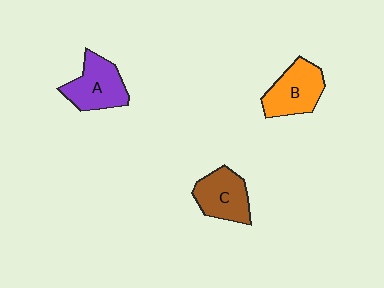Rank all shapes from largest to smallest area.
From largest to smallest: A (purple), B (orange), C (brown).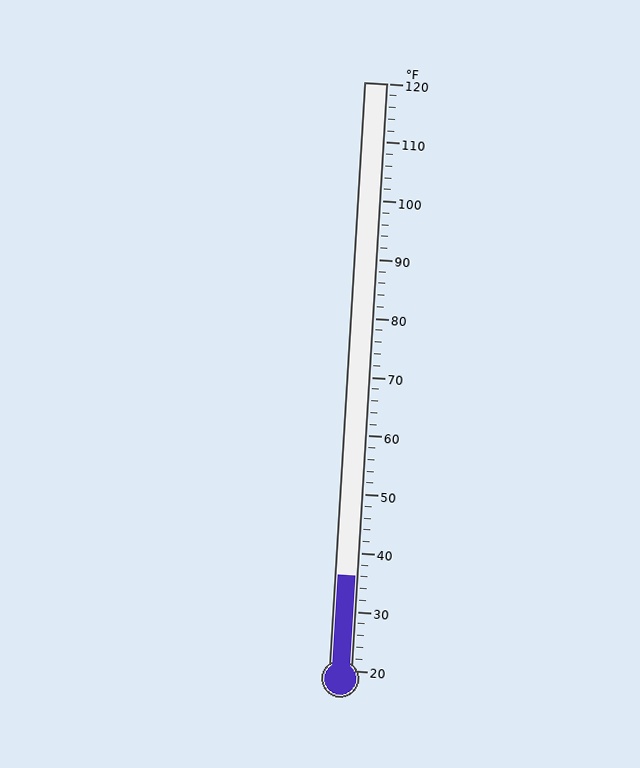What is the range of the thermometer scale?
The thermometer scale ranges from 20°F to 120°F.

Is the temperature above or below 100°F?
The temperature is below 100°F.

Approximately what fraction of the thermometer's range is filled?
The thermometer is filled to approximately 15% of its range.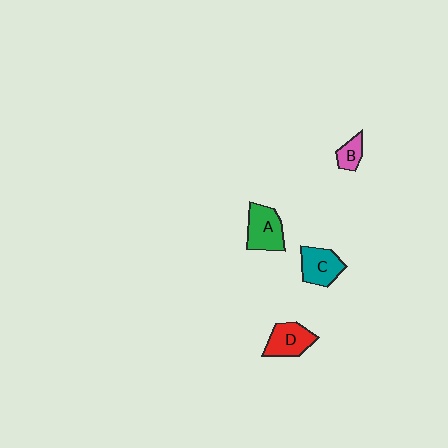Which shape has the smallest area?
Shape B (pink).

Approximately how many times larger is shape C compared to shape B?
Approximately 1.9 times.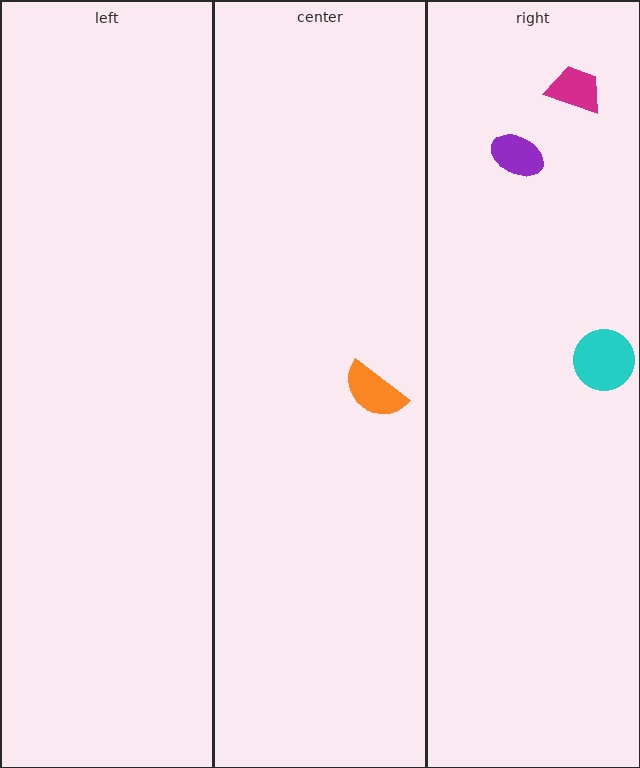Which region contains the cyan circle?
The right region.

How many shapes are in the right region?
3.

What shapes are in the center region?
The orange semicircle.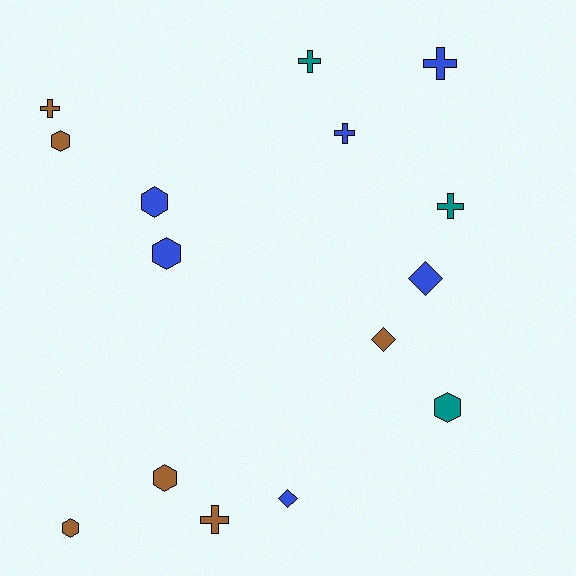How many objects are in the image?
There are 15 objects.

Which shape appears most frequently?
Cross, with 6 objects.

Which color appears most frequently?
Blue, with 6 objects.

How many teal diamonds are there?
There are no teal diamonds.